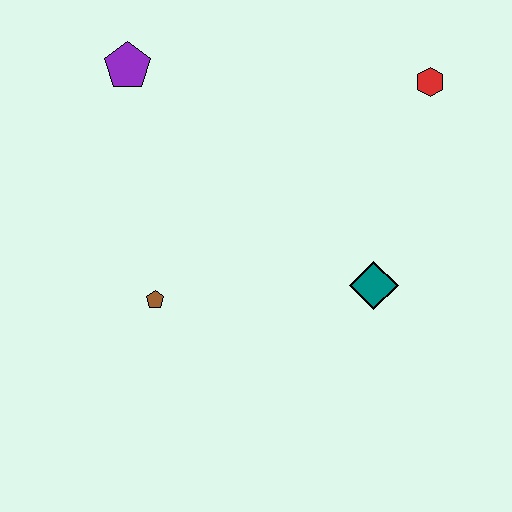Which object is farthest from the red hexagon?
The brown pentagon is farthest from the red hexagon.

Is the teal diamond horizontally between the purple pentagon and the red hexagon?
Yes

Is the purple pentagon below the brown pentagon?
No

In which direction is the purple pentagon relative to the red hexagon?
The purple pentagon is to the left of the red hexagon.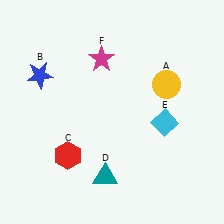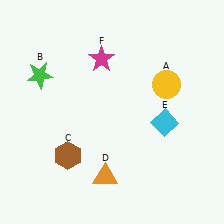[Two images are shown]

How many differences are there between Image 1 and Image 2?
There are 3 differences between the two images.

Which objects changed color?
B changed from blue to green. C changed from red to brown. D changed from teal to orange.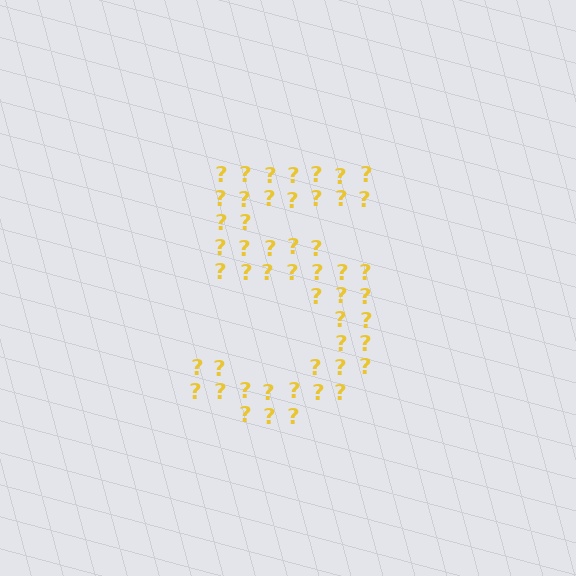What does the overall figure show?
The overall figure shows the digit 5.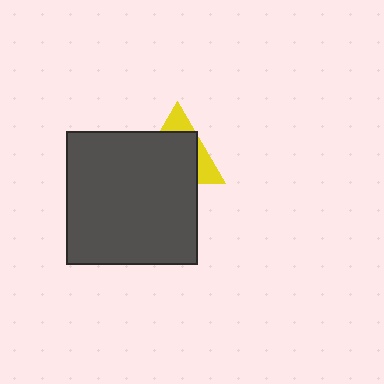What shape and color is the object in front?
The object in front is a dark gray rectangle.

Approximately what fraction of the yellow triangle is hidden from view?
Roughly 69% of the yellow triangle is hidden behind the dark gray rectangle.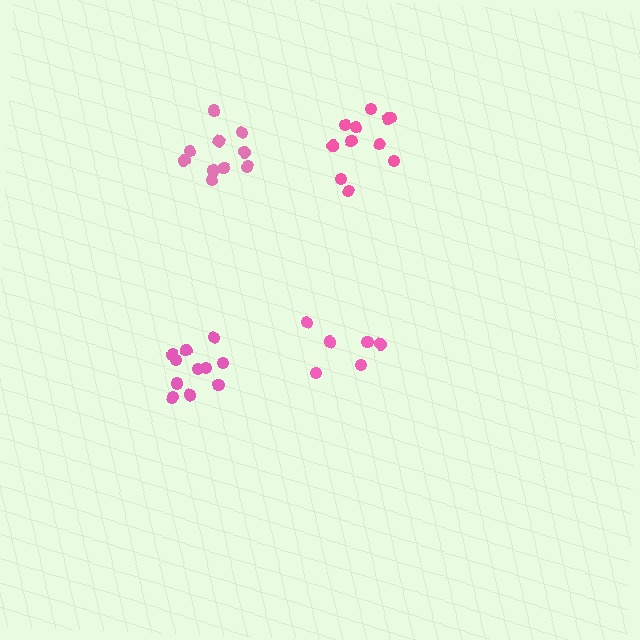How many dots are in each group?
Group 1: 11 dots, Group 2: 10 dots, Group 3: 6 dots, Group 4: 11 dots (38 total).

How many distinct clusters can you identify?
There are 4 distinct clusters.